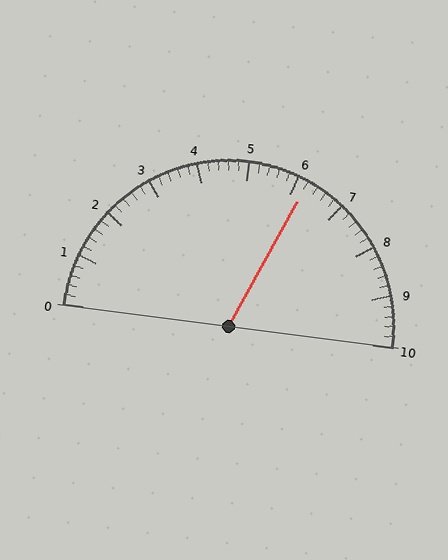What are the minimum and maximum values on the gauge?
The gauge ranges from 0 to 10.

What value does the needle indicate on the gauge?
The needle indicates approximately 6.2.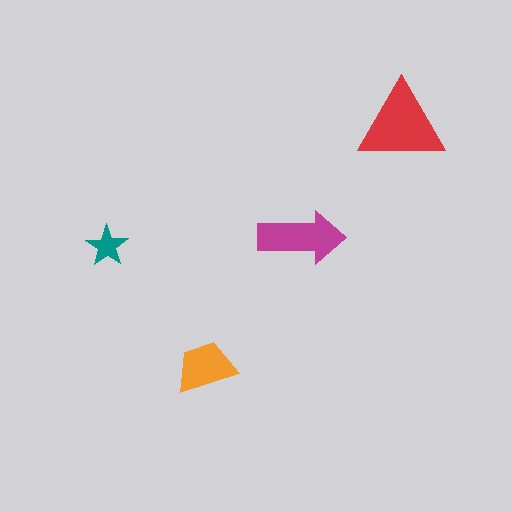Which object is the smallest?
The teal star.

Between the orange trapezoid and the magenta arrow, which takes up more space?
The magenta arrow.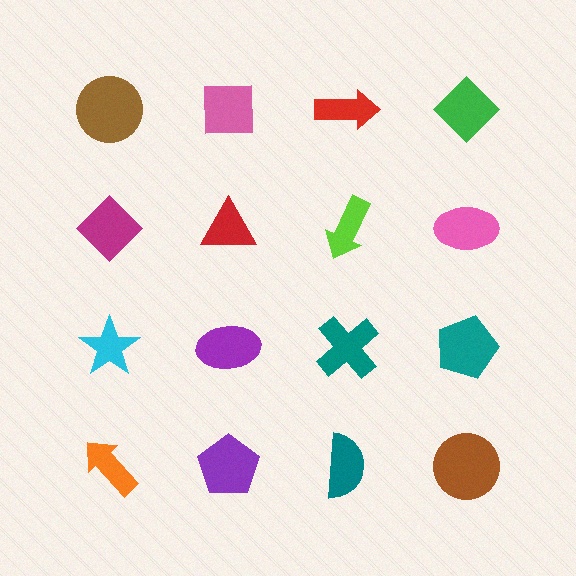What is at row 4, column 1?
An orange arrow.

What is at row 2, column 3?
A lime arrow.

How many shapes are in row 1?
4 shapes.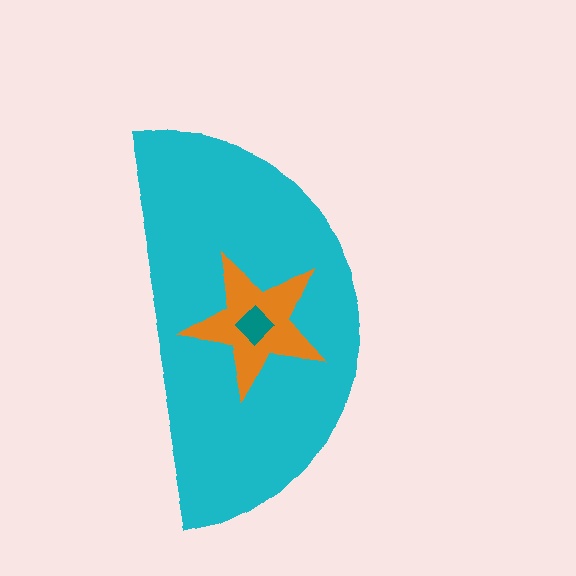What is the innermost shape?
The teal diamond.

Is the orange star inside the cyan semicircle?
Yes.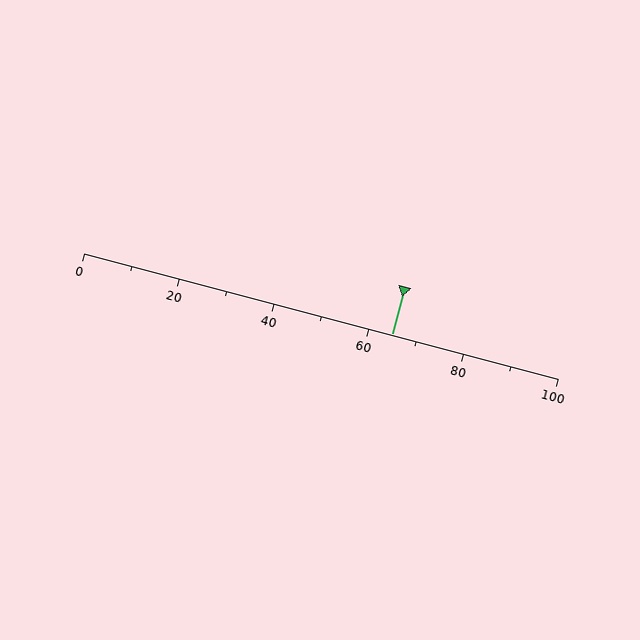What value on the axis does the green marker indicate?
The marker indicates approximately 65.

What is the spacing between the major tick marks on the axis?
The major ticks are spaced 20 apart.